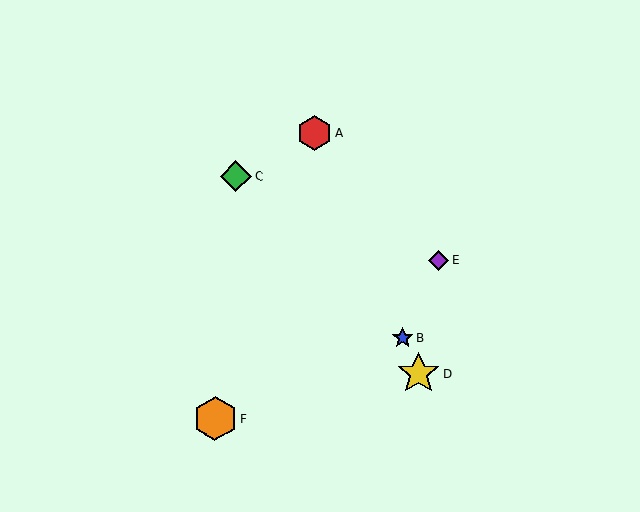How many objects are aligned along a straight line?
3 objects (A, B, D) are aligned along a straight line.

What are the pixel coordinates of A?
Object A is at (314, 133).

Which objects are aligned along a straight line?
Objects A, B, D are aligned along a straight line.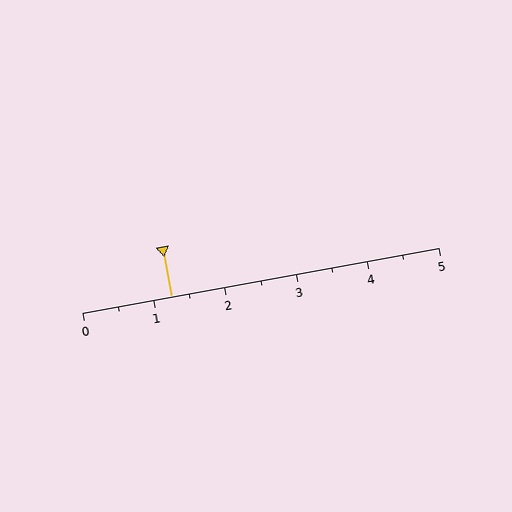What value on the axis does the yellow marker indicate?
The marker indicates approximately 1.2.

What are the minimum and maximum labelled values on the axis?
The axis runs from 0 to 5.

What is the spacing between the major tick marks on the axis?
The major ticks are spaced 1 apart.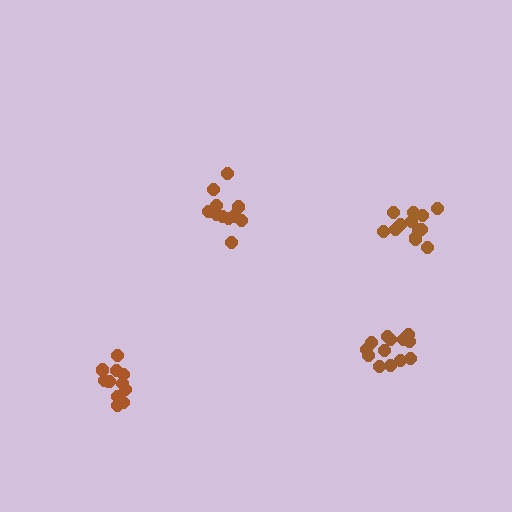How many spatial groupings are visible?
There are 4 spatial groupings.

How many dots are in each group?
Group 1: 11 dots, Group 2: 13 dots, Group 3: 13 dots, Group 4: 11 dots (48 total).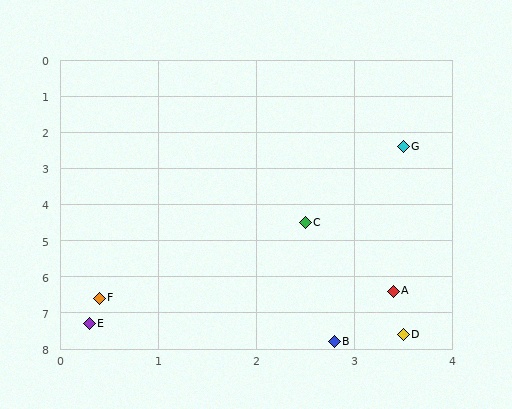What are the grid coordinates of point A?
Point A is at approximately (3.4, 6.4).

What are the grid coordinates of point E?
Point E is at approximately (0.3, 7.3).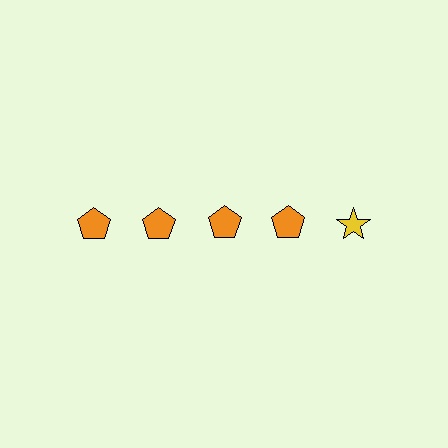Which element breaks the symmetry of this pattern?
The yellow star in the top row, rightmost column breaks the symmetry. All other shapes are orange pentagons.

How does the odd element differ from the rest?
It differs in both color (yellow instead of orange) and shape (star instead of pentagon).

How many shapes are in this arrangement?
There are 5 shapes arranged in a grid pattern.